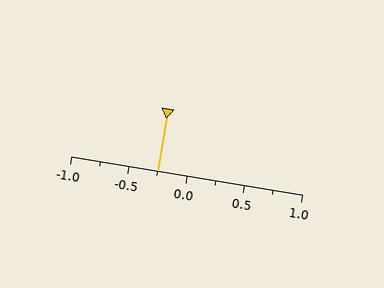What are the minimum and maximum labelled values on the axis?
The axis runs from -1.0 to 1.0.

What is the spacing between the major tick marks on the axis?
The major ticks are spaced 0.5 apart.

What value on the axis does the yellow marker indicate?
The marker indicates approximately -0.25.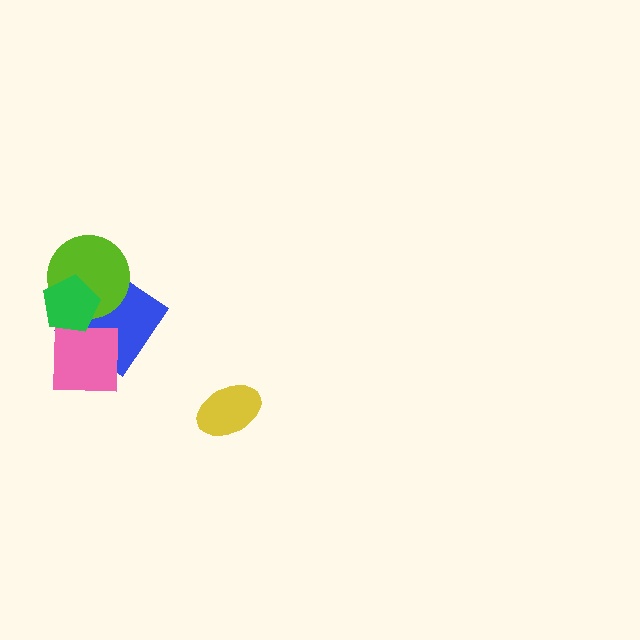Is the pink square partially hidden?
Yes, it is partially covered by another shape.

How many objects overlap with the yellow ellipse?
0 objects overlap with the yellow ellipse.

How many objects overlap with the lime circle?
2 objects overlap with the lime circle.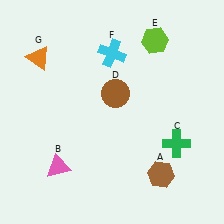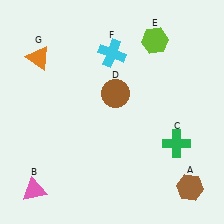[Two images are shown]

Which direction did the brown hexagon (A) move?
The brown hexagon (A) moved right.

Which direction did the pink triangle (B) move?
The pink triangle (B) moved left.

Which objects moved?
The objects that moved are: the brown hexagon (A), the pink triangle (B).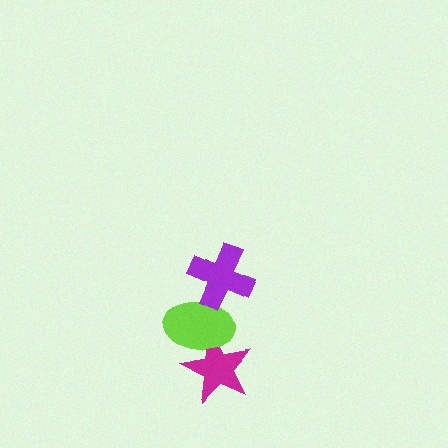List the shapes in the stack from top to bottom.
From top to bottom: the purple cross, the lime ellipse, the magenta star.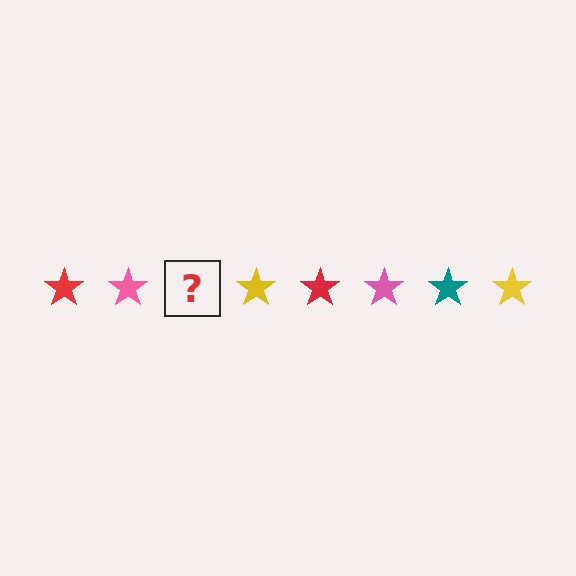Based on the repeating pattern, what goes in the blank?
The blank should be a teal star.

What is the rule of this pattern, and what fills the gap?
The rule is that the pattern cycles through red, pink, teal, yellow stars. The gap should be filled with a teal star.